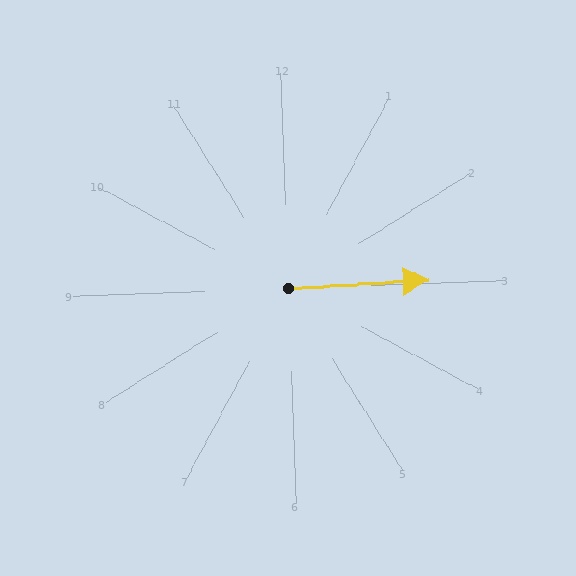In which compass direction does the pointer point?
East.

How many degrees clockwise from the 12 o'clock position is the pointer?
Approximately 89 degrees.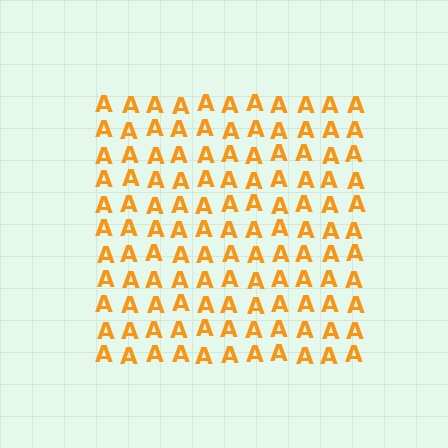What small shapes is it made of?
It is made of small letter A's.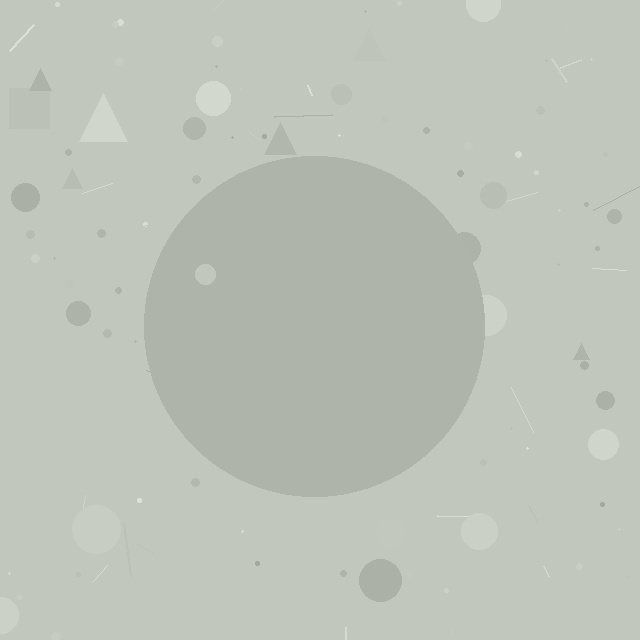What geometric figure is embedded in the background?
A circle is embedded in the background.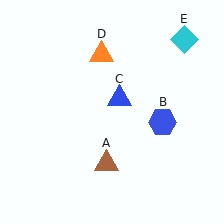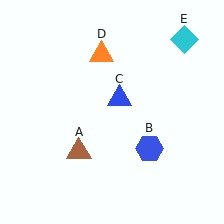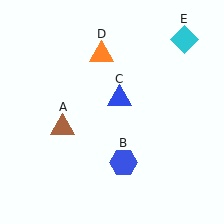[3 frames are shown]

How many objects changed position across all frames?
2 objects changed position: brown triangle (object A), blue hexagon (object B).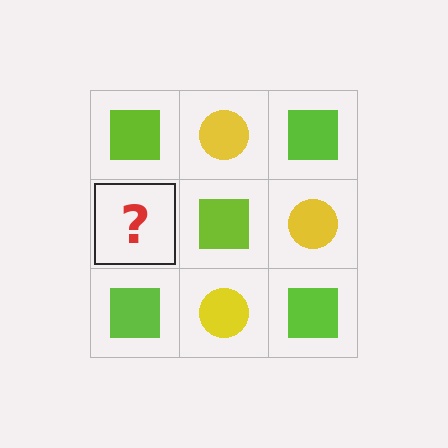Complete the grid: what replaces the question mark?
The question mark should be replaced with a yellow circle.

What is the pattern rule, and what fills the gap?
The rule is that it alternates lime square and yellow circle in a checkerboard pattern. The gap should be filled with a yellow circle.